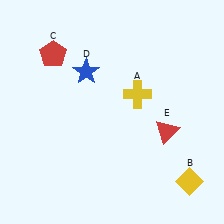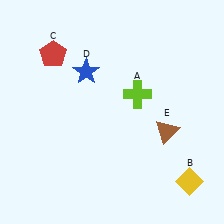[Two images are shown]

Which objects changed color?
A changed from yellow to lime. E changed from red to brown.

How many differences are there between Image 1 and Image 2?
There are 2 differences between the two images.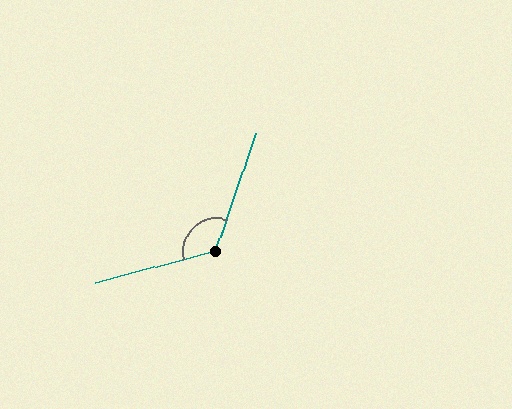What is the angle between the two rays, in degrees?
Approximately 124 degrees.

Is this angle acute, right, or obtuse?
It is obtuse.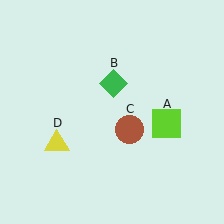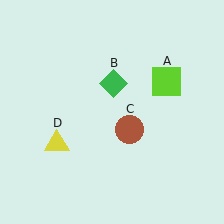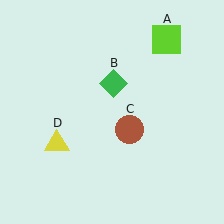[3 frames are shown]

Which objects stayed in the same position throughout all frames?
Green diamond (object B) and brown circle (object C) and yellow triangle (object D) remained stationary.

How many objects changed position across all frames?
1 object changed position: lime square (object A).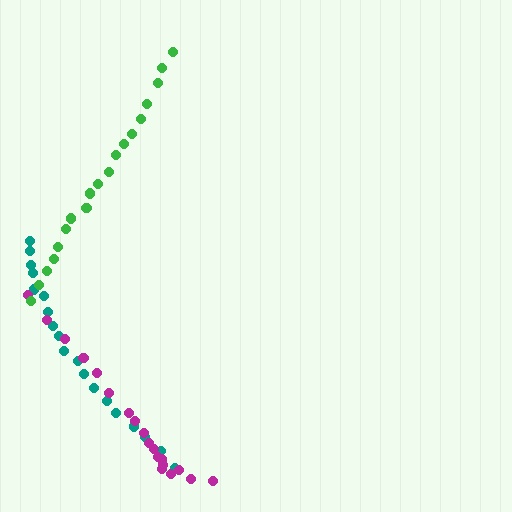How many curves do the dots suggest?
There are 3 distinct paths.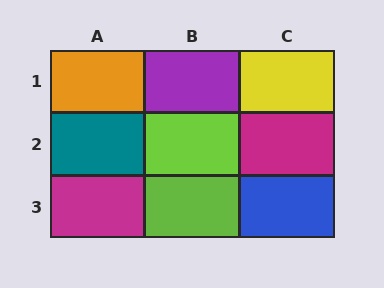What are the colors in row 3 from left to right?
Magenta, lime, blue.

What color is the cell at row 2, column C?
Magenta.